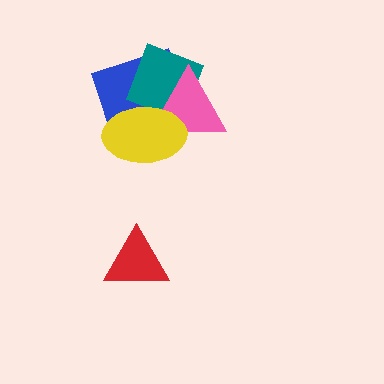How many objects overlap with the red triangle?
0 objects overlap with the red triangle.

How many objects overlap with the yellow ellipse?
3 objects overlap with the yellow ellipse.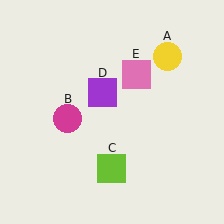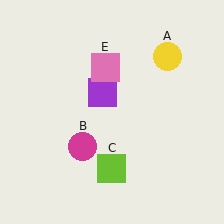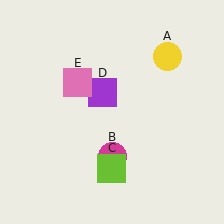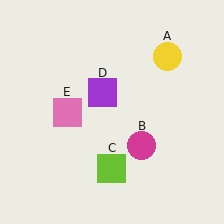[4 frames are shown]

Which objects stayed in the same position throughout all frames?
Yellow circle (object A) and lime square (object C) and purple square (object D) remained stationary.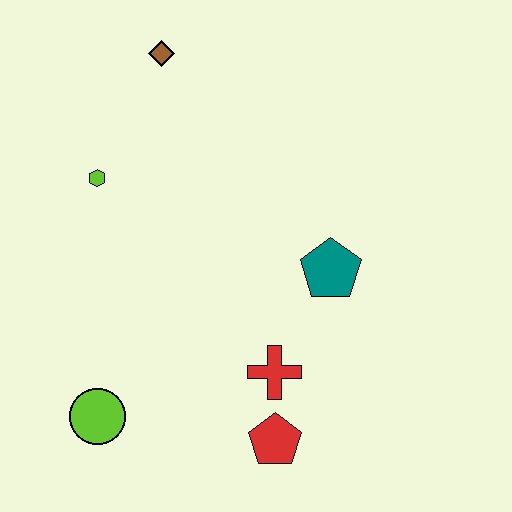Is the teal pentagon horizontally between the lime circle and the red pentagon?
No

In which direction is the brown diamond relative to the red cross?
The brown diamond is above the red cross.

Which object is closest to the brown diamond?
The lime hexagon is closest to the brown diamond.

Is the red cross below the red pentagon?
No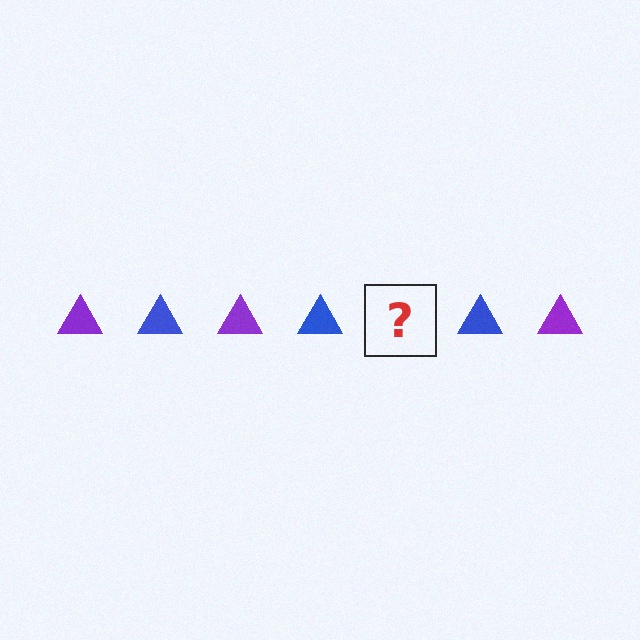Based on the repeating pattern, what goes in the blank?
The blank should be a purple triangle.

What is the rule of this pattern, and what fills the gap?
The rule is that the pattern cycles through purple, blue triangles. The gap should be filled with a purple triangle.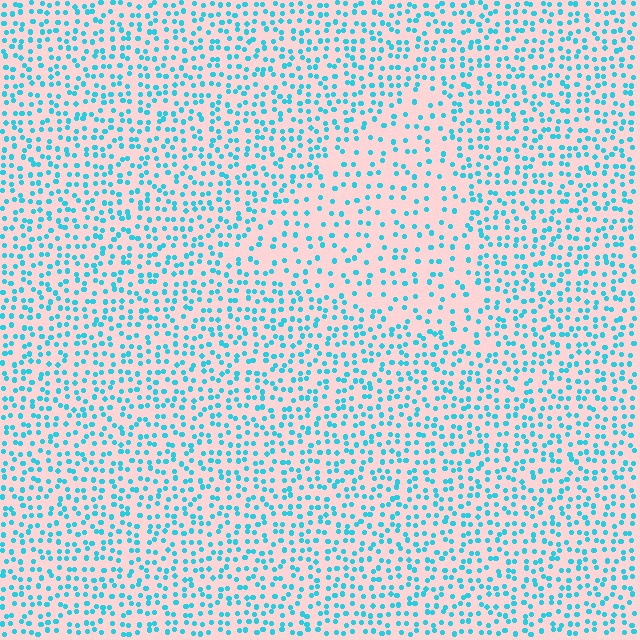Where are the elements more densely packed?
The elements are more densely packed outside the triangle boundary.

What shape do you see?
I see a triangle.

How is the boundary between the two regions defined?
The boundary is defined by a change in element density (approximately 1.8x ratio). All elements are the same color, size, and shape.